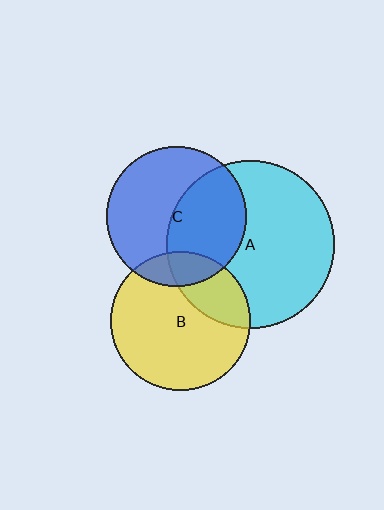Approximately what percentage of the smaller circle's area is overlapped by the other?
Approximately 45%.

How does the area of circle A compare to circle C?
Approximately 1.4 times.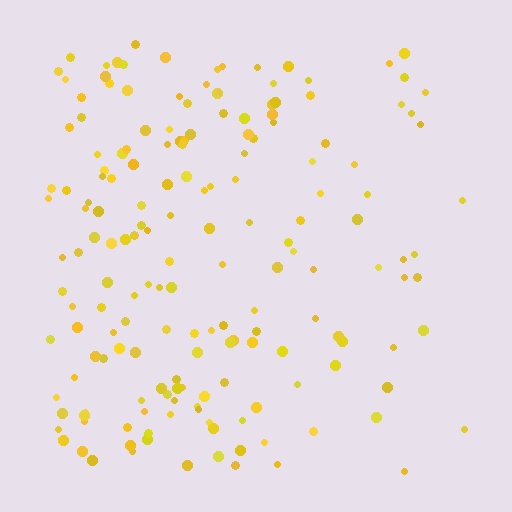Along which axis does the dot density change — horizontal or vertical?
Horizontal.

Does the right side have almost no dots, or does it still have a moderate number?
Still a moderate number, just noticeably fewer than the left.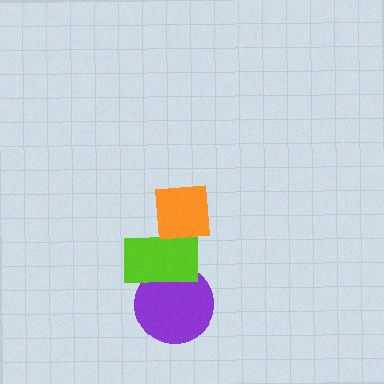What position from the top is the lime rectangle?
The lime rectangle is 2nd from the top.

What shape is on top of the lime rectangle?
The orange square is on top of the lime rectangle.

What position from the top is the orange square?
The orange square is 1st from the top.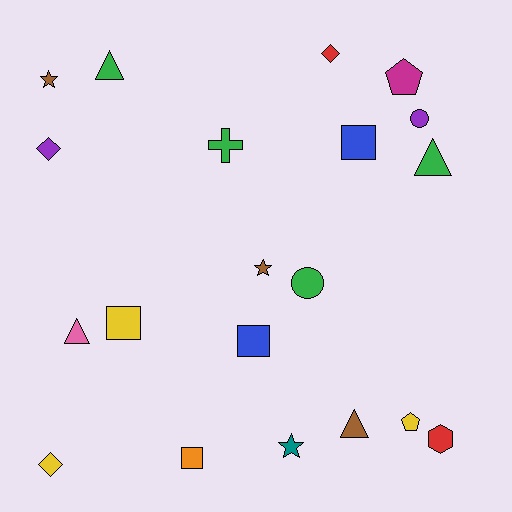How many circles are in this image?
There are 2 circles.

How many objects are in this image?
There are 20 objects.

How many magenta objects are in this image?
There is 1 magenta object.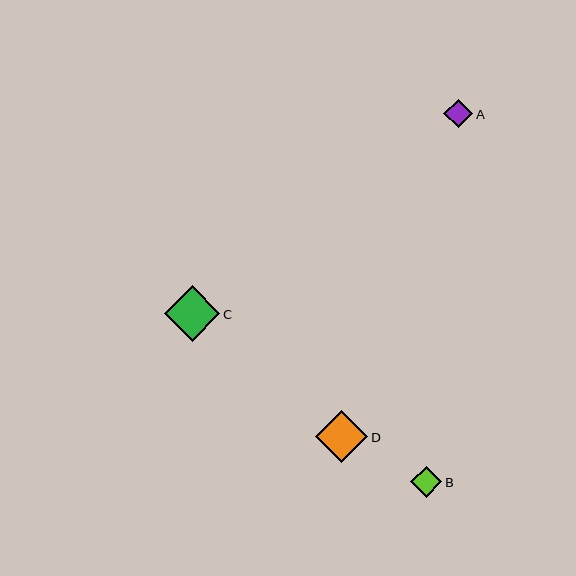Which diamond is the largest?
Diamond C is the largest with a size of approximately 55 pixels.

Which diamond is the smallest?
Diamond A is the smallest with a size of approximately 29 pixels.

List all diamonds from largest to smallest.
From largest to smallest: C, D, B, A.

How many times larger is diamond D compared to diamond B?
Diamond D is approximately 1.7 times the size of diamond B.